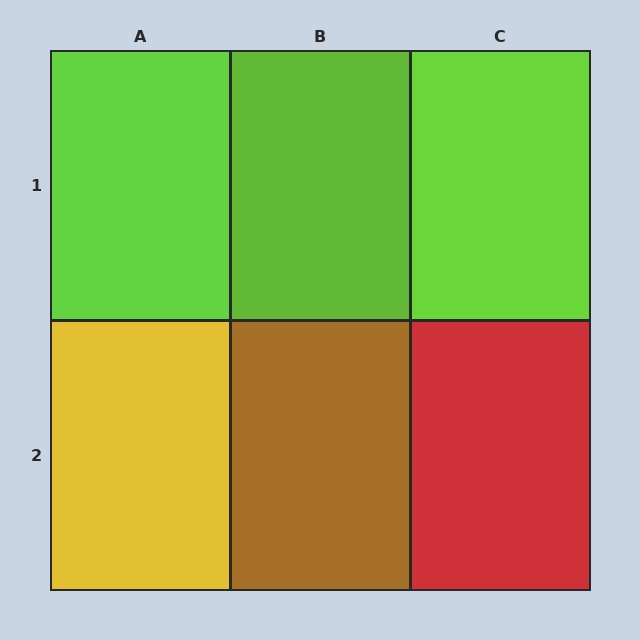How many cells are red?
1 cell is red.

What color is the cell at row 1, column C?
Lime.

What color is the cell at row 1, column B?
Lime.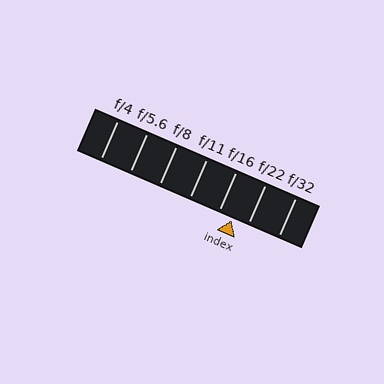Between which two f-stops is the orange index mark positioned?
The index mark is between f/16 and f/22.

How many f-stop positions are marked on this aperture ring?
There are 7 f-stop positions marked.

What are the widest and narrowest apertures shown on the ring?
The widest aperture shown is f/4 and the narrowest is f/32.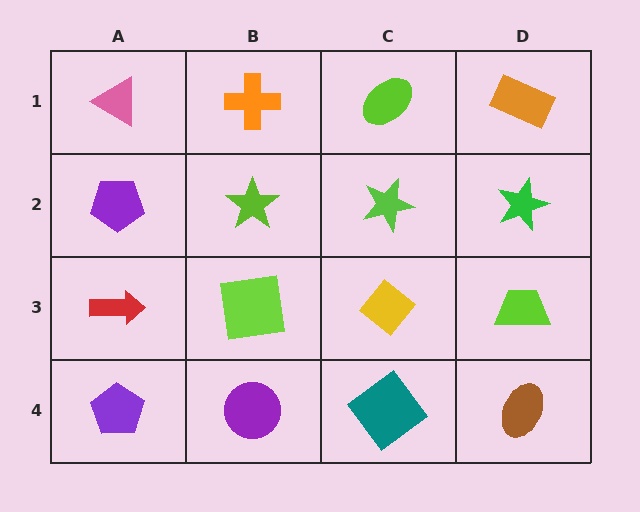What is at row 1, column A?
A pink triangle.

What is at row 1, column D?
An orange rectangle.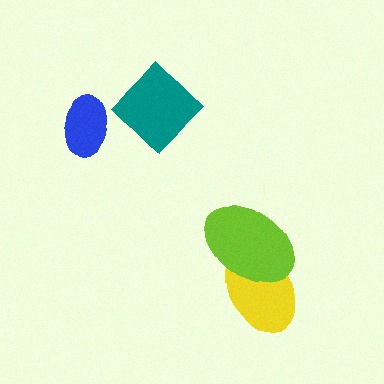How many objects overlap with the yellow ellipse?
1 object overlaps with the yellow ellipse.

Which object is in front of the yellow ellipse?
The lime ellipse is in front of the yellow ellipse.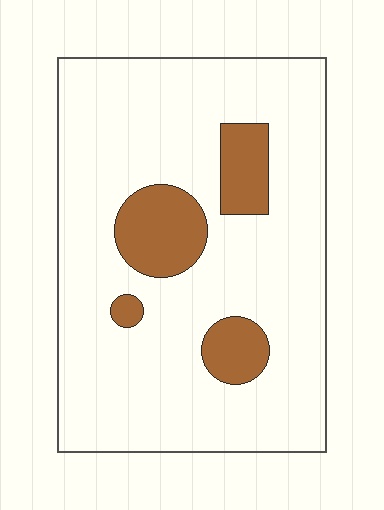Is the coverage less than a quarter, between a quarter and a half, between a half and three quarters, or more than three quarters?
Less than a quarter.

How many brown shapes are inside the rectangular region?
4.